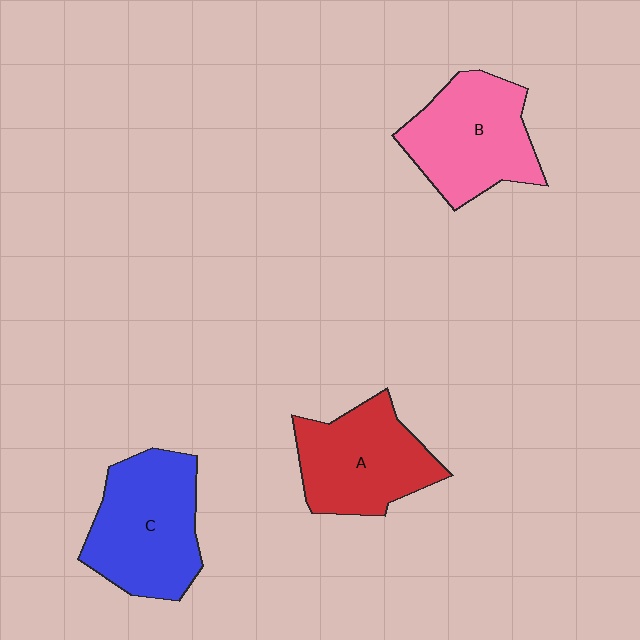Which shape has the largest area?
Shape C (blue).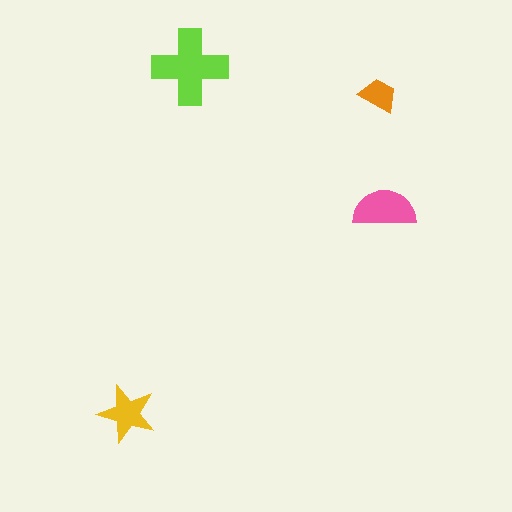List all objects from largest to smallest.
The lime cross, the pink semicircle, the yellow star, the orange trapezoid.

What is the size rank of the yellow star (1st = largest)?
3rd.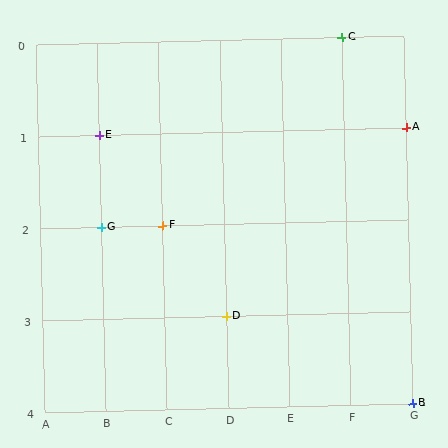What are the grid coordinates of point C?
Point C is at grid coordinates (F, 0).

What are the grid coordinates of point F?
Point F is at grid coordinates (C, 2).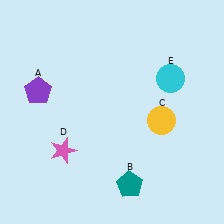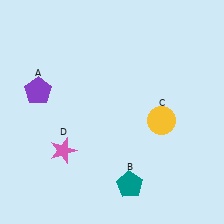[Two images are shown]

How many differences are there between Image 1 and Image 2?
There is 1 difference between the two images.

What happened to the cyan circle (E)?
The cyan circle (E) was removed in Image 2. It was in the top-right area of Image 1.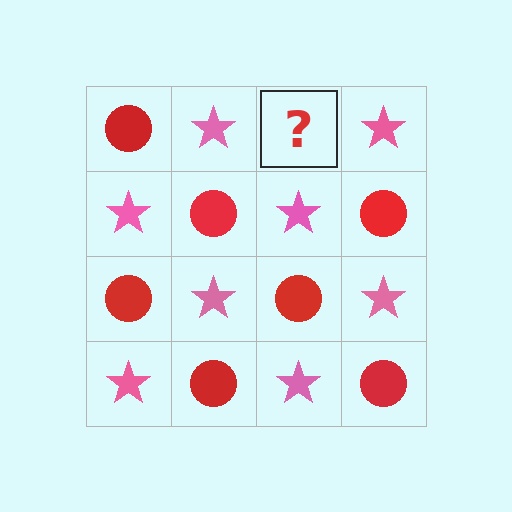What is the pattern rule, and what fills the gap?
The rule is that it alternates red circle and pink star in a checkerboard pattern. The gap should be filled with a red circle.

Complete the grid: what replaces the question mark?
The question mark should be replaced with a red circle.